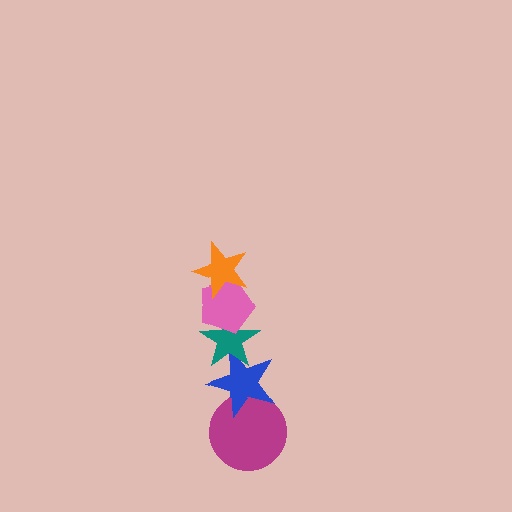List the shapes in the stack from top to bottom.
From top to bottom: the orange star, the pink pentagon, the teal star, the blue star, the magenta circle.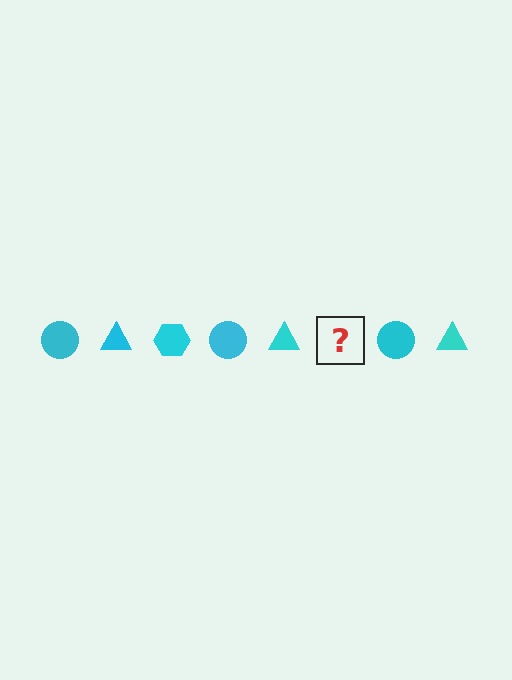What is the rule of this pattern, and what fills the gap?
The rule is that the pattern cycles through circle, triangle, hexagon shapes in cyan. The gap should be filled with a cyan hexagon.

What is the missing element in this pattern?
The missing element is a cyan hexagon.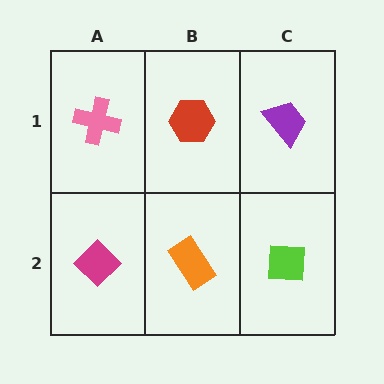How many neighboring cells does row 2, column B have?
3.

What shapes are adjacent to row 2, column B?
A red hexagon (row 1, column B), a magenta diamond (row 2, column A), a lime square (row 2, column C).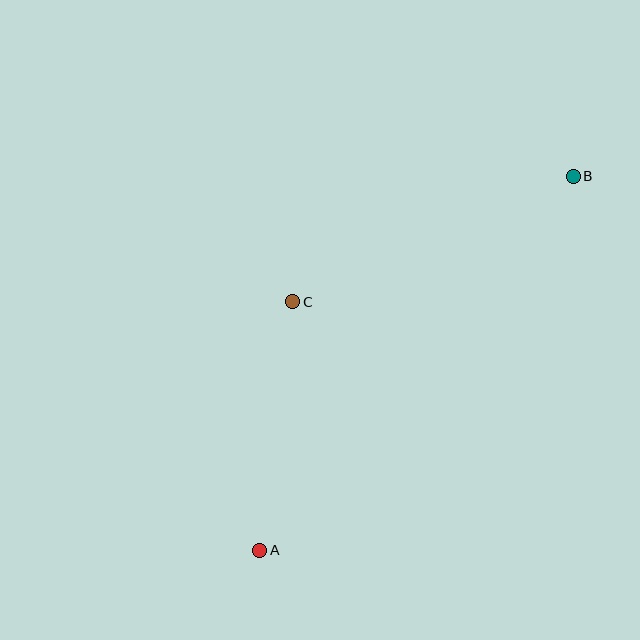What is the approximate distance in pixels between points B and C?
The distance between B and C is approximately 308 pixels.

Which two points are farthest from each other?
Points A and B are farthest from each other.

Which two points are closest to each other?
Points A and C are closest to each other.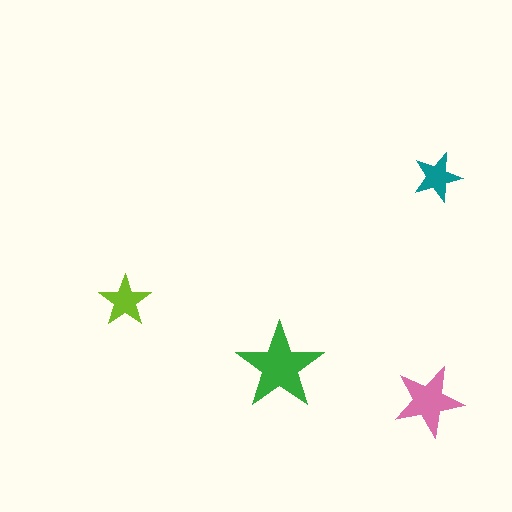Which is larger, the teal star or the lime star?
The lime one.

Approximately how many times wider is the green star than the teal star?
About 2 times wider.